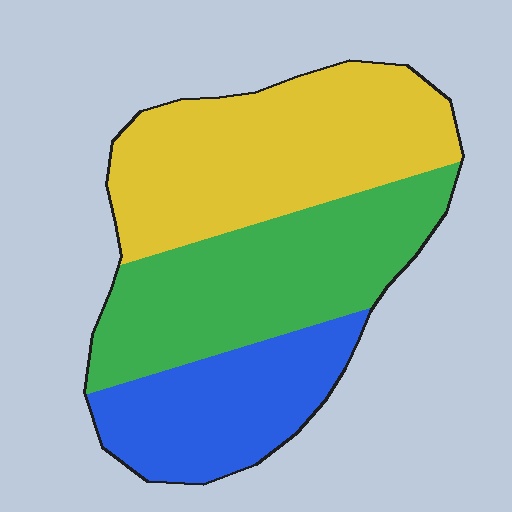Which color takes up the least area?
Blue, at roughly 25%.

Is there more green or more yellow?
Yellow.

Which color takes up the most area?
Yellow, at roughly 40%.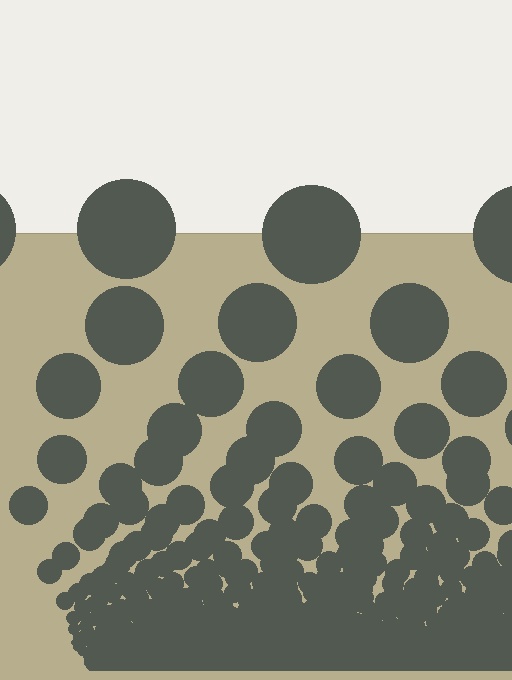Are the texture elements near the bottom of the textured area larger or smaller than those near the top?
Smaller. The gradient is inverted — elements near the bottom are smaller and denser.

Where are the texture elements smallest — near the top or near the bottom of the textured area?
Near the bottom.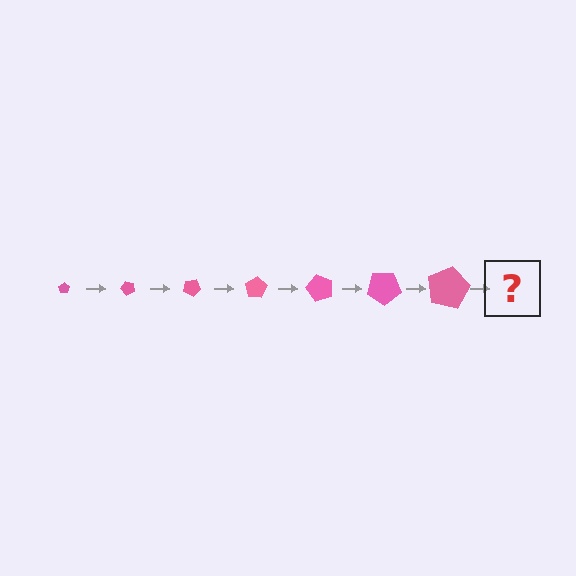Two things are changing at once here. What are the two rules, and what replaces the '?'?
The two rules are that the pentagon grows larger each step and it rotates 50 degrees each step. The '?' should be a pentagon, larger than the previous one and rotated 350 degrees from the start.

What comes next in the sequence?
The next element should be a pentagon, larger than the previous one and rotated 350 degrees from the start.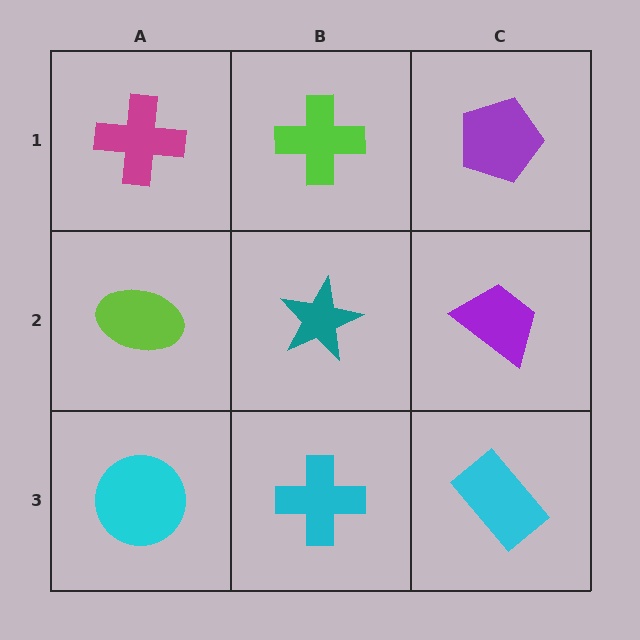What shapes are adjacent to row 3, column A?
A lime ellipse (row 2, column A), a cyan cross (row 3, column B).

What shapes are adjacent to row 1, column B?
A teal star (row 2, column B), a magenta cross (row 1, column A), a purple pentagon (row 1, column C).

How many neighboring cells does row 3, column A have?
2.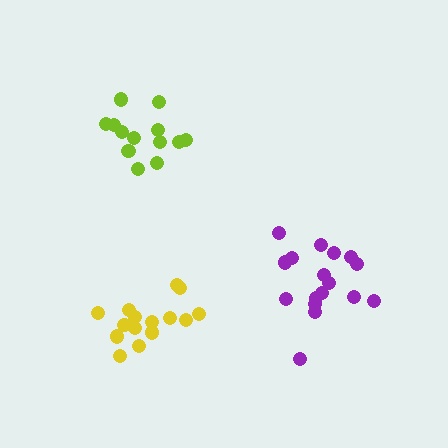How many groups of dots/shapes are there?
There are 3 groups.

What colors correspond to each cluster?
The clusters are colored: purple, yellow, lime.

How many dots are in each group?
Group 1: 17 dots, Group 2: 15 dots, Group 3: 13 dots (45 total).